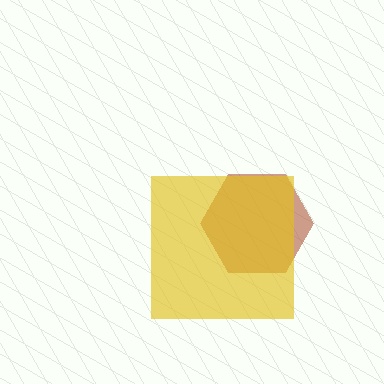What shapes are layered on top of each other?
The layered shapes are: a brown hexagon, a yellow square.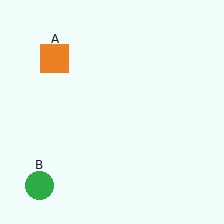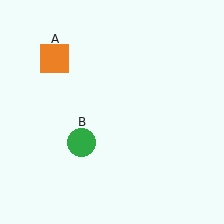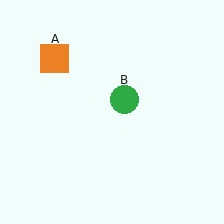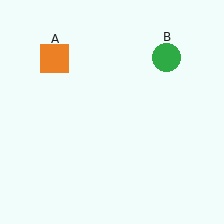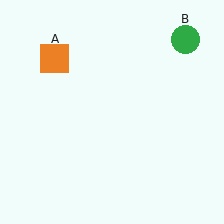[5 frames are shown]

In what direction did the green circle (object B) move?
The green circle (object B) moved up and to the right.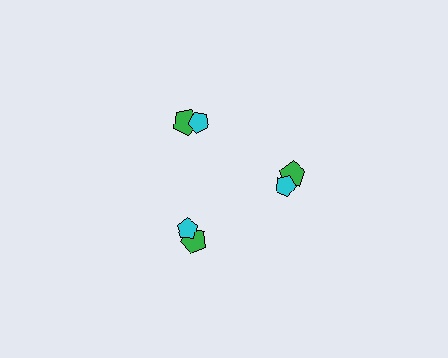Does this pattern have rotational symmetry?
Yes, this pattern has 3-fold rotational symmetry. It looks the same after rotating 120 degrees around the center.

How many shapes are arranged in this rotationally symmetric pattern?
There are 6 shapes, arranged in 3 groups of 2.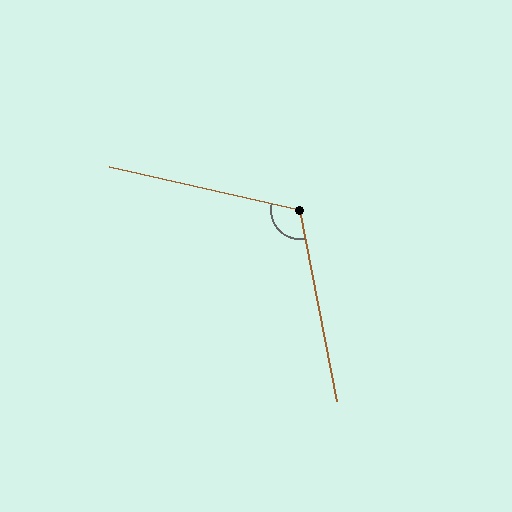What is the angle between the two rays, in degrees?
Approximately 113 degrees.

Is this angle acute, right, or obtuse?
It is obtuse.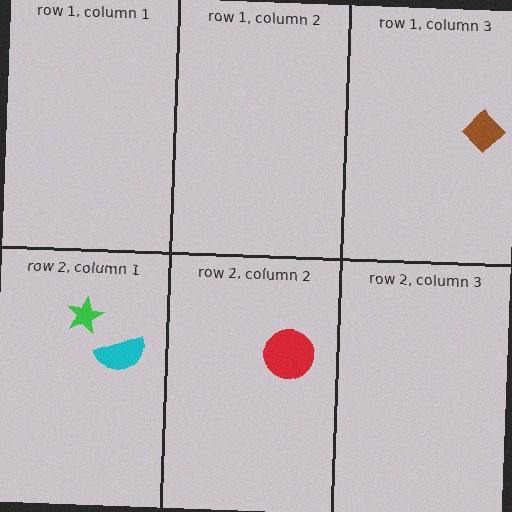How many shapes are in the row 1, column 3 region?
1.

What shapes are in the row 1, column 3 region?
The brown diamond.